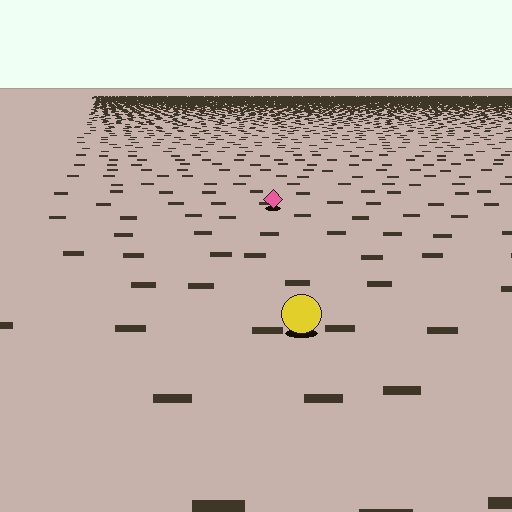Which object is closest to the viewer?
The yellow circle is closest. The texture marks near it are larger and more spread out.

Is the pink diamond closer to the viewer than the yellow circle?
No. The yellow circle is closer — you can tell from the texture gradient: the ground texture is coarser near it.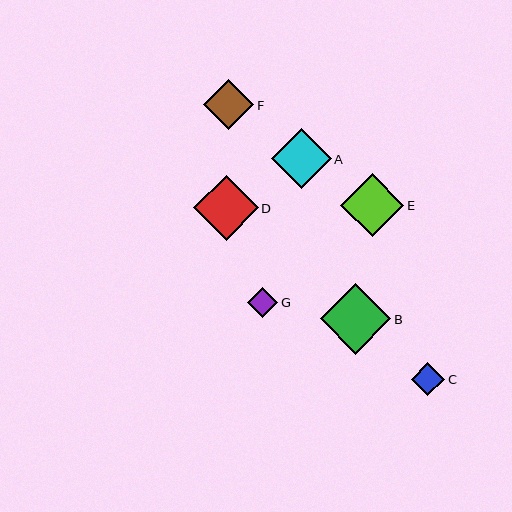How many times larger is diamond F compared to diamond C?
Diamond F is approximately 1.5 times the size of diamond C.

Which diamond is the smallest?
Diamond G is the smallest with a size of approximately 31 pixels.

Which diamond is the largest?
Diamond B is the largest with a size of approximately 71 pixels.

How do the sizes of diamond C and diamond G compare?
Diamond C and diamond G are approximately the same size.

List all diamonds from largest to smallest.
From largest to smallest: B, D, E, A, F, C, G.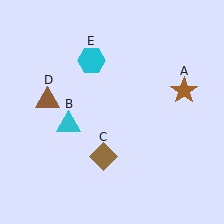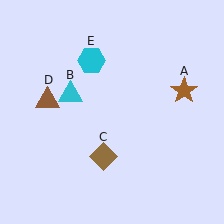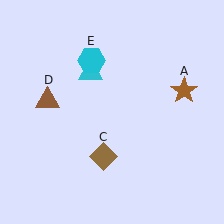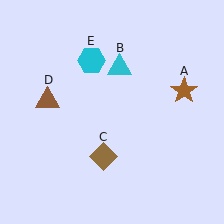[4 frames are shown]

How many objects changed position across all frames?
1 object changed position: cyan triangle (object B).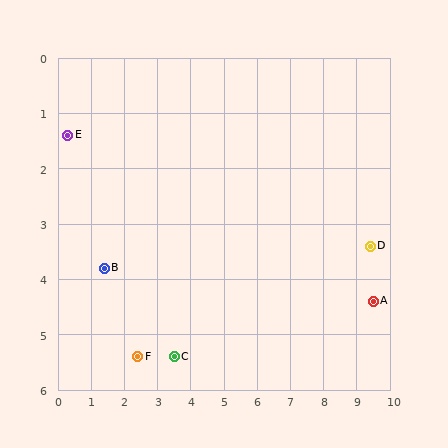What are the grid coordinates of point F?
Point F is at approximately (2.4, 5.4).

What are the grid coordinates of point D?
Point D is at approximately (9.4, 3.4).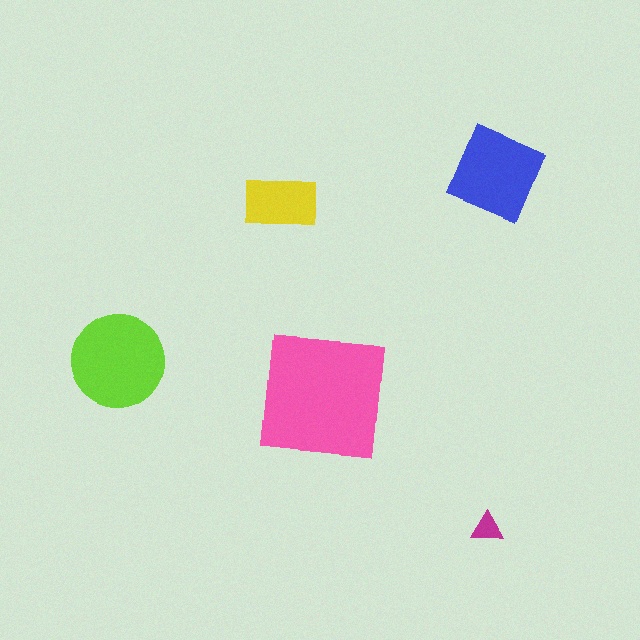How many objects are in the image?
There are 5 objects in the image.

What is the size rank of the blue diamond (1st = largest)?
3rd.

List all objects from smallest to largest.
The magenta triangle, the yellow rectangle, the blue diamond, the lime circle, the pink square.